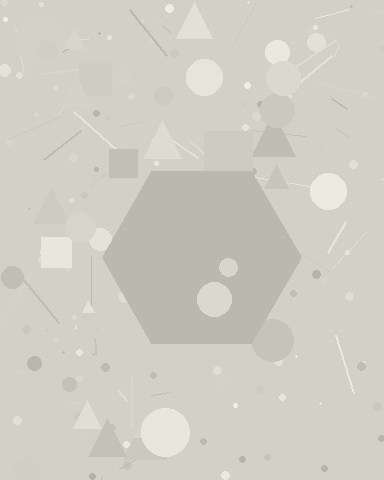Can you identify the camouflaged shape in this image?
The camouflaged shape is a hexagon.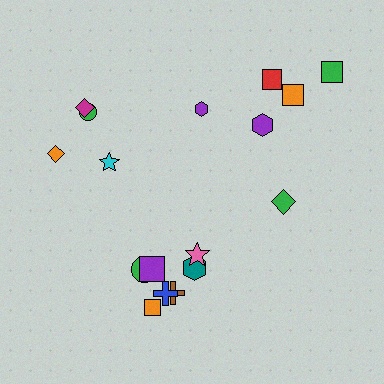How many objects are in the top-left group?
There are 4 objects.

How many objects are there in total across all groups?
There are 17 objects.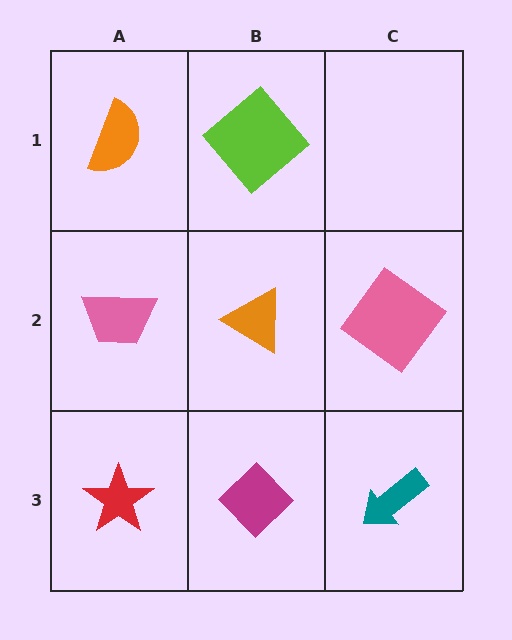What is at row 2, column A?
A pink trapezoid.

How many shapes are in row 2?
3 shapes.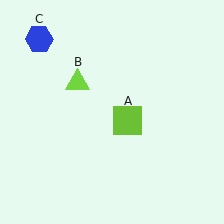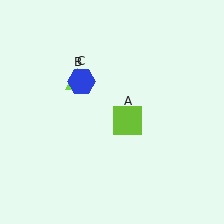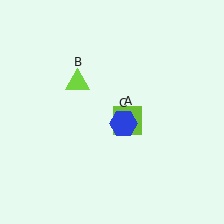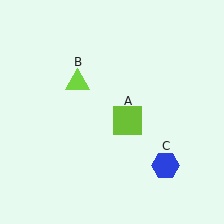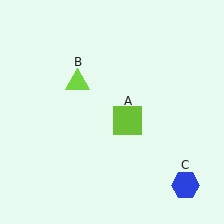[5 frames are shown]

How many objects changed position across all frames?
1 object changed position: blue hexagon (object C).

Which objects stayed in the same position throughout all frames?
Lime square (object A) and lime triangle (object B) remained stationary.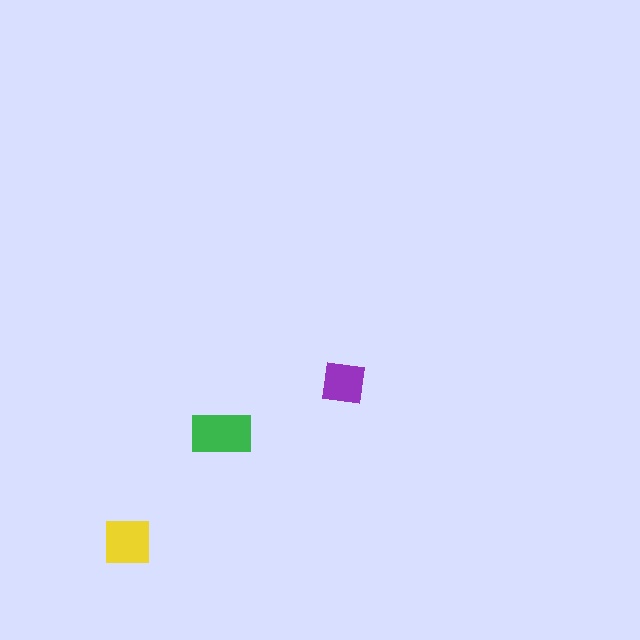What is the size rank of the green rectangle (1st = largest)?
1st.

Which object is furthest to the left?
The yellow square is leftmost.